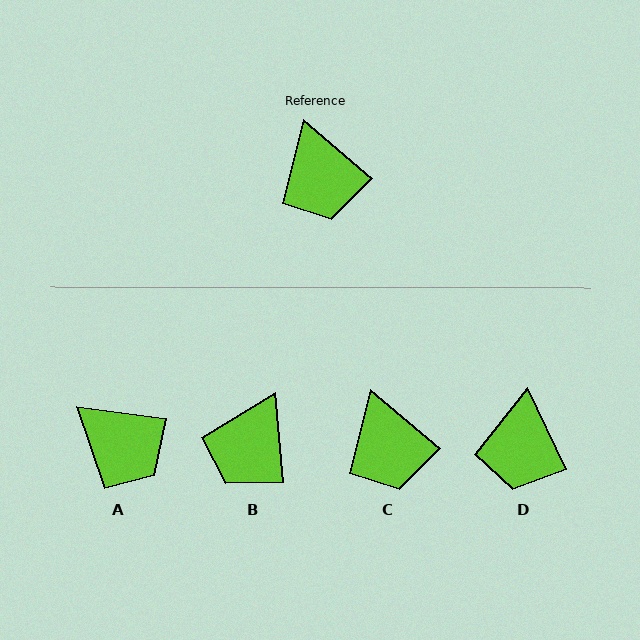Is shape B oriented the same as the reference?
No, it is off by about 44 degrees.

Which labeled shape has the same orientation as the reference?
C.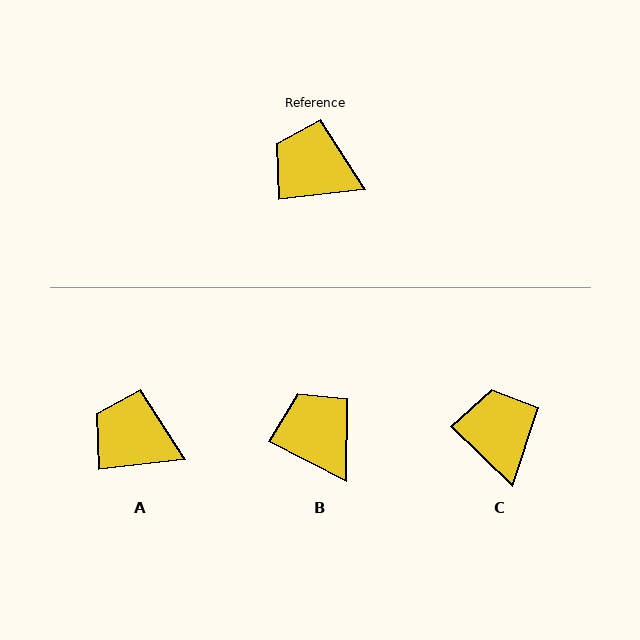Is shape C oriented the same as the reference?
No, it is off by about 50 degrees.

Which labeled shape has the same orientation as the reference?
A.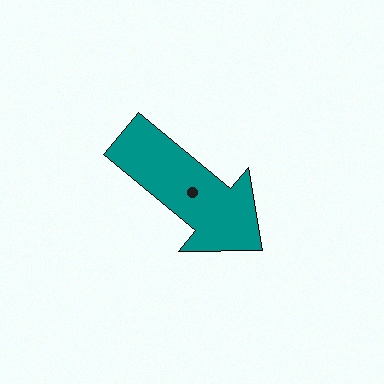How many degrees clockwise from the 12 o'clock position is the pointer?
Approximately 130 degrees.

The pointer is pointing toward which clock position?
Roughly 4 o'clock.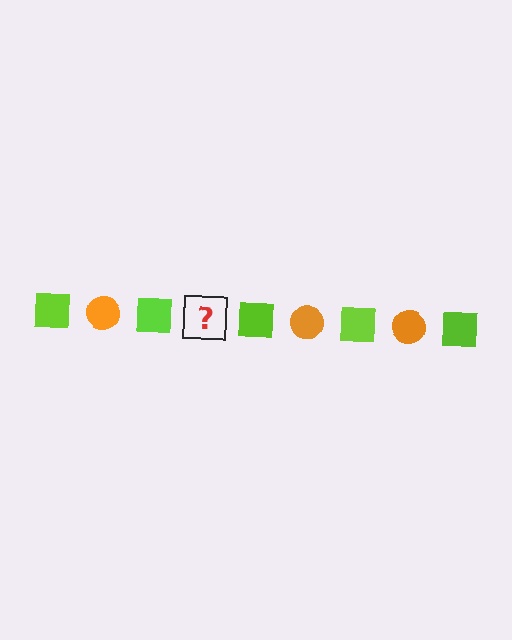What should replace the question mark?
The question mark should be replaced with an orange circle.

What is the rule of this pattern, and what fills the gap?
The rule is that the pattern alternates between lime square and orange circle. The gap should be filled with an orange circle.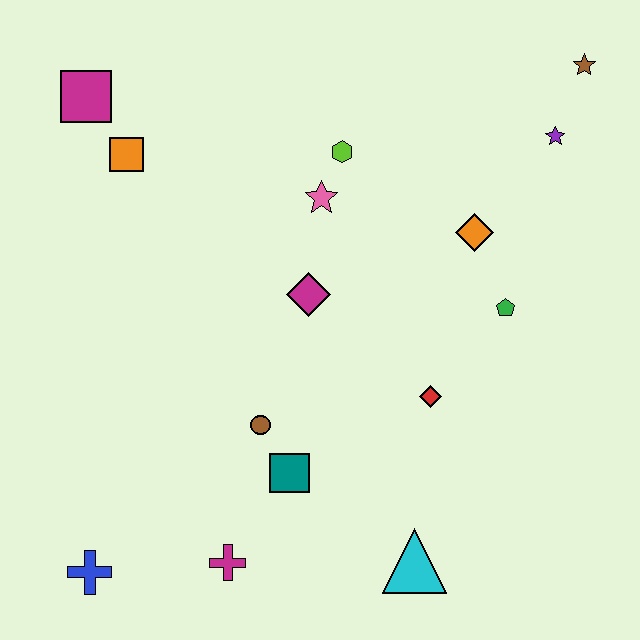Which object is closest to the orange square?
The magenta square is closest to the orange square.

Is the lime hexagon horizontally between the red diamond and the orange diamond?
No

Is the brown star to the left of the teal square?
No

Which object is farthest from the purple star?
The blue cross is farthest from the purple star.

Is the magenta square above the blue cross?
Yes